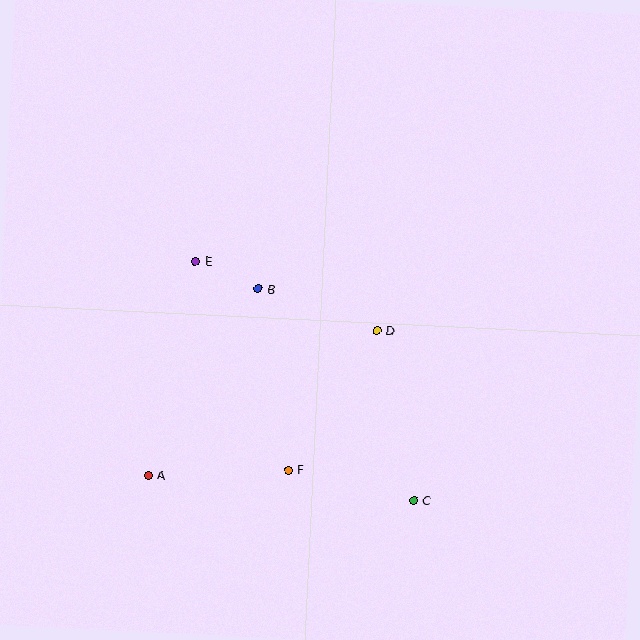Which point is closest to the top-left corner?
Point E is closest to the top-left corner.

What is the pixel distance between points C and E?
The distance between C and E is 323 pixels.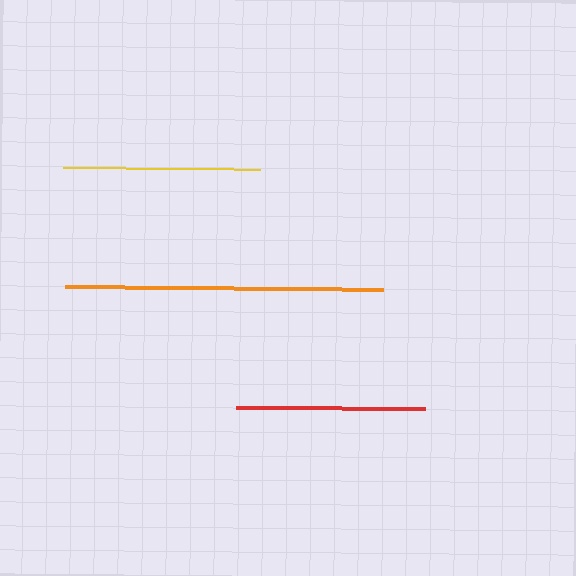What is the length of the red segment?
The red segment is approximately 189 pixels long.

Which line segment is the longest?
The orange line is the longest at approximately 318 pixels.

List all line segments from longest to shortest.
From longest to shortest: orange, yellow, red.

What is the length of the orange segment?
The orange segment is approximately 318 pixels long.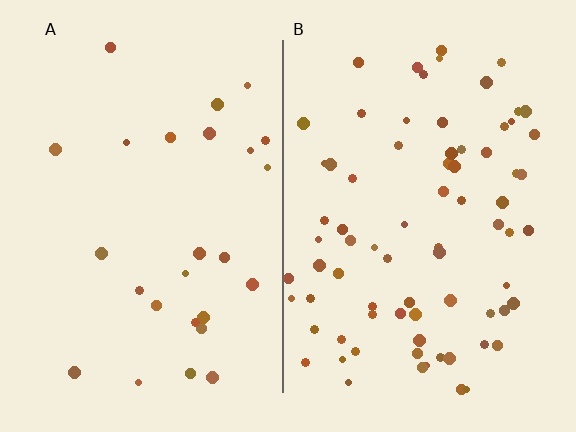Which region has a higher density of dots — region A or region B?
B (the right).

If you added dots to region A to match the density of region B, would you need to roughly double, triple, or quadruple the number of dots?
Approximately triple.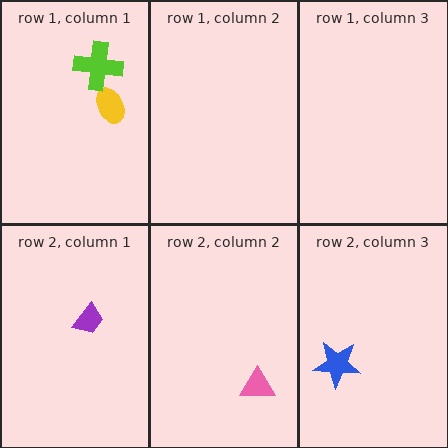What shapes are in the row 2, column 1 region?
The purple trapezoid.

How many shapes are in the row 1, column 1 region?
2.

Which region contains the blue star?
The row 2, column 3 region.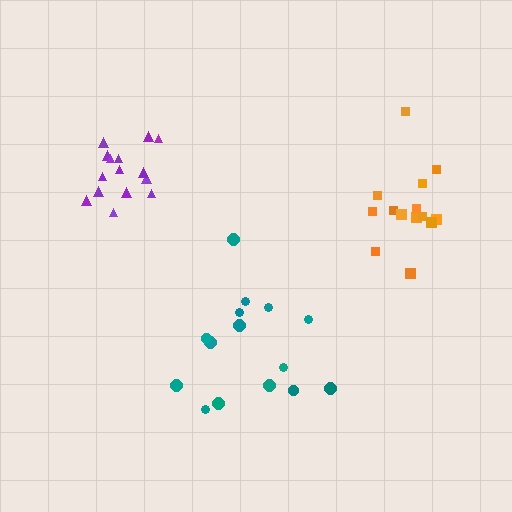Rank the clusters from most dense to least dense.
purple, orange, teal.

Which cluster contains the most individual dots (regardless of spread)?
Teal (15).